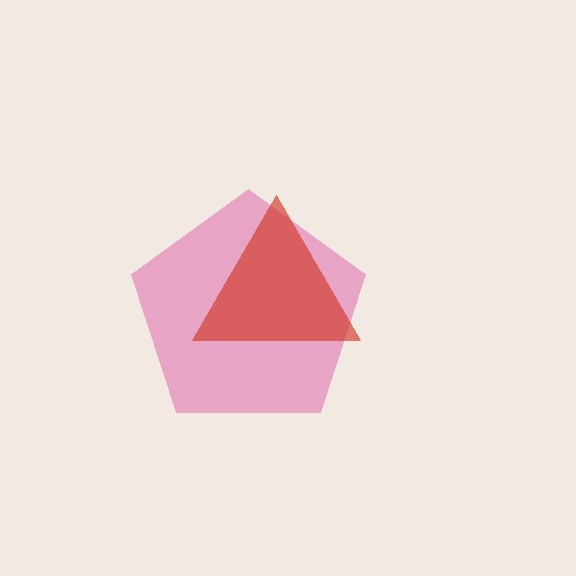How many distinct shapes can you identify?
There are 2 distinct shapes: a pink pentagon, a red triangle.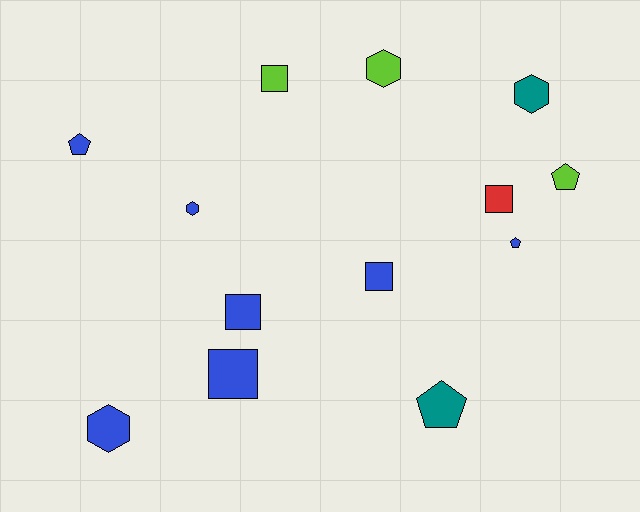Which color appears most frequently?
Blue, with 7 objects.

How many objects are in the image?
There are 13 objects.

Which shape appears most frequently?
Square, with 5 objects.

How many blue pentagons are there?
There are 2 blue pentagons.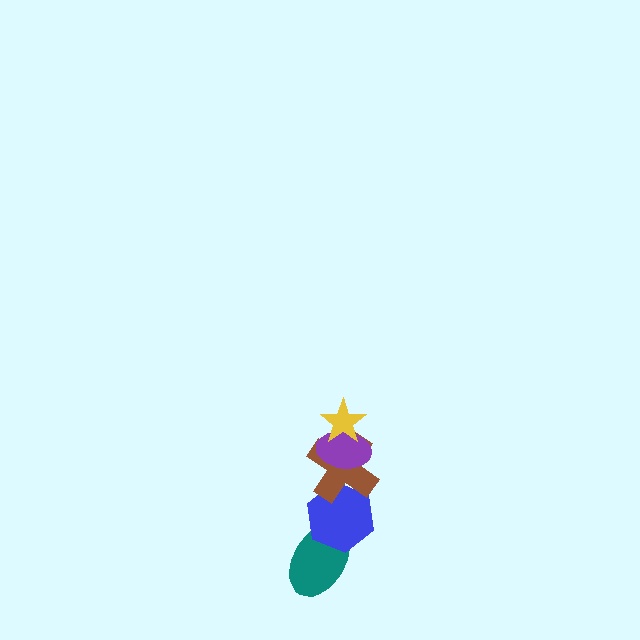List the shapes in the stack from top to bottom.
From top to bottom: the yellow star, the purple ellipse, the brown cross, the blue hexagon, the teal ellipse.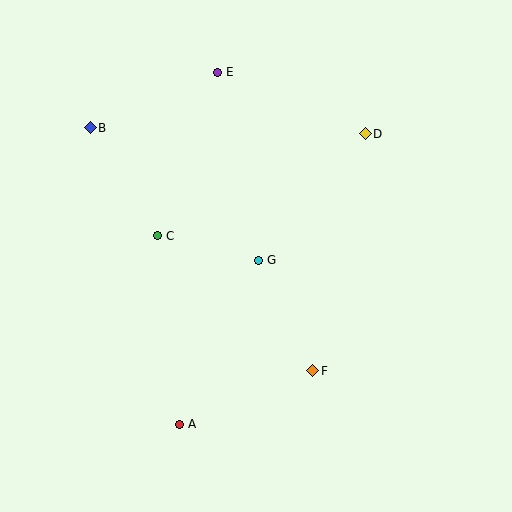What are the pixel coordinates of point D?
Point D is at (365, 134).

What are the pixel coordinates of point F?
Point F is at (313, 371).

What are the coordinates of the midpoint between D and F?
The midpoint between D and F is at (339, 252).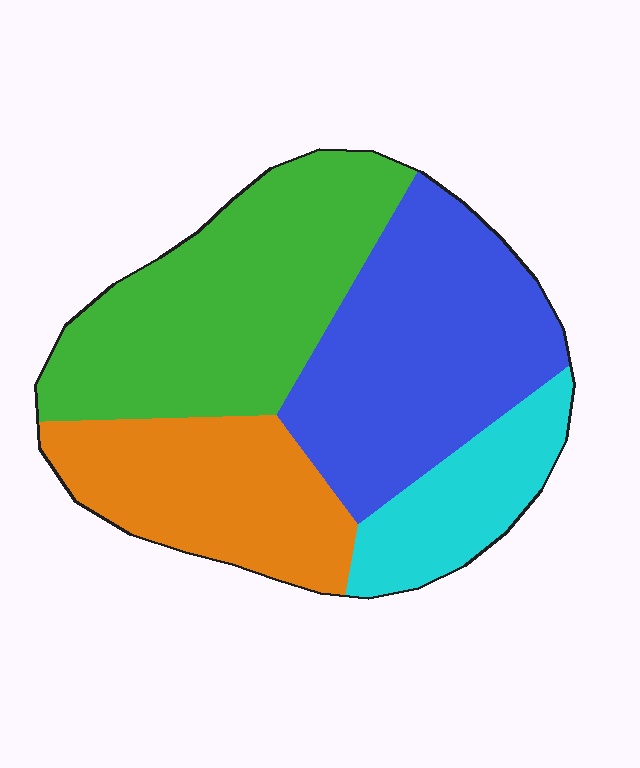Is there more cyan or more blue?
Blue.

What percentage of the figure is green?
Green covers roughly 35% of the figure.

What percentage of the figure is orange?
Orange takes up about one fifth (1/5) of the figure.